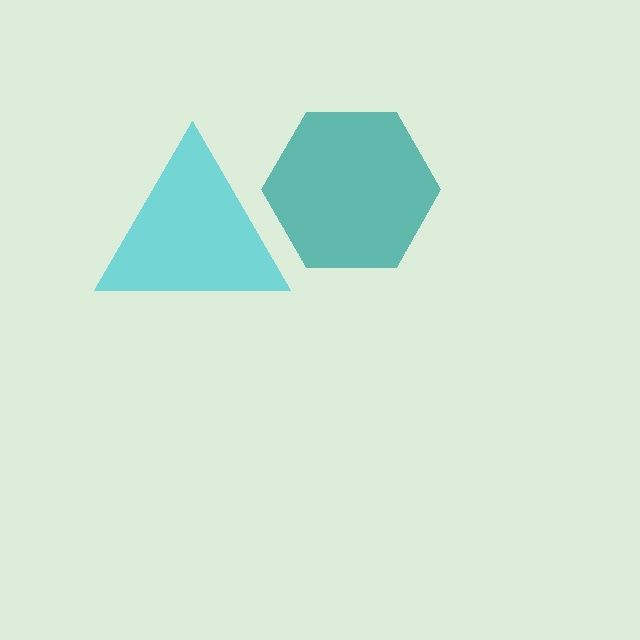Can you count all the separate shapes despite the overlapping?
Yes, there are 2 separate shapes.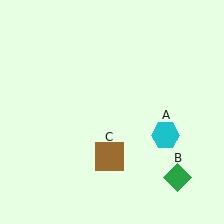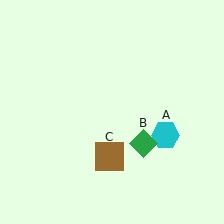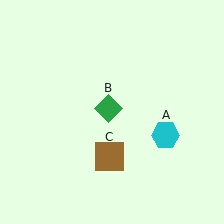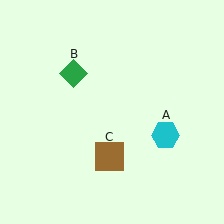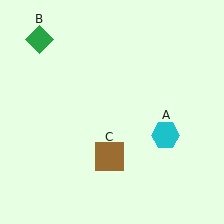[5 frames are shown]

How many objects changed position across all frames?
1 object changed position: green diamond (object B).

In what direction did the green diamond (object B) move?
The green diamond (object B) moved up and to the left.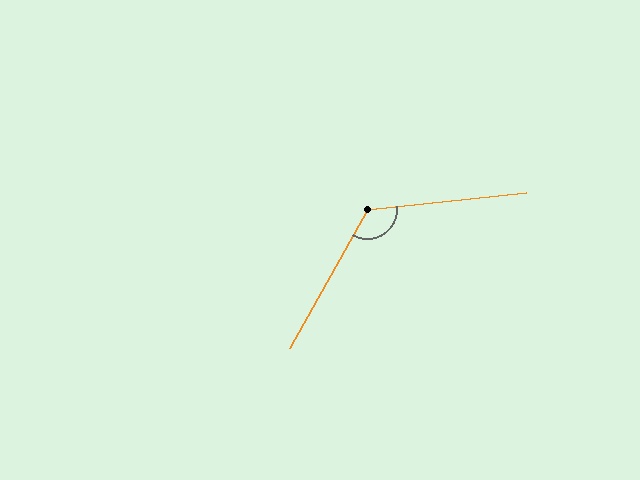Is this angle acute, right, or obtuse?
It is obtuse.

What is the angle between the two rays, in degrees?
Approximately 126 degrees.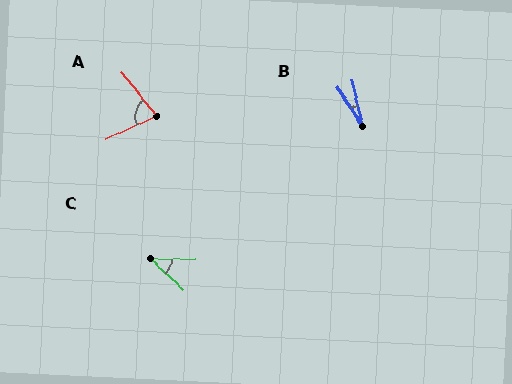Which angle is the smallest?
B, at approximately 20 degrees.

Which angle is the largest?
A, at approximately 76 degrees.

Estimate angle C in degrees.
Approximately 42 degrees.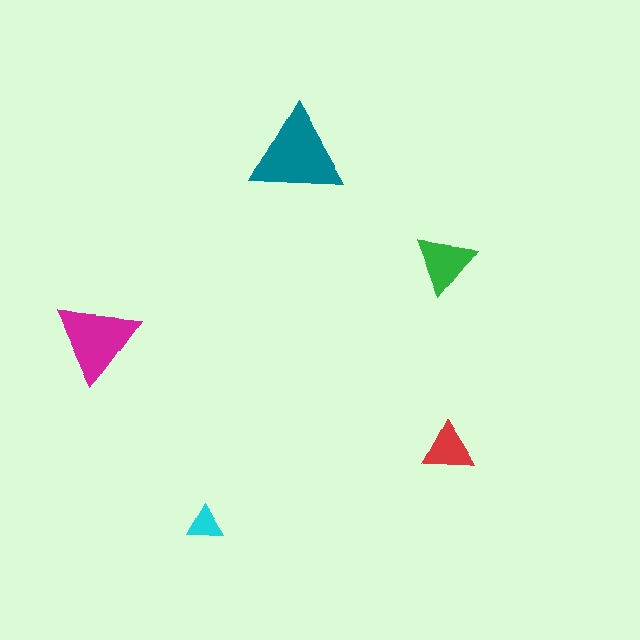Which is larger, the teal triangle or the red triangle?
The teal one.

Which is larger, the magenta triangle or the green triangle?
The magenta one.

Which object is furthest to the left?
The magenta triangle is leftmost.